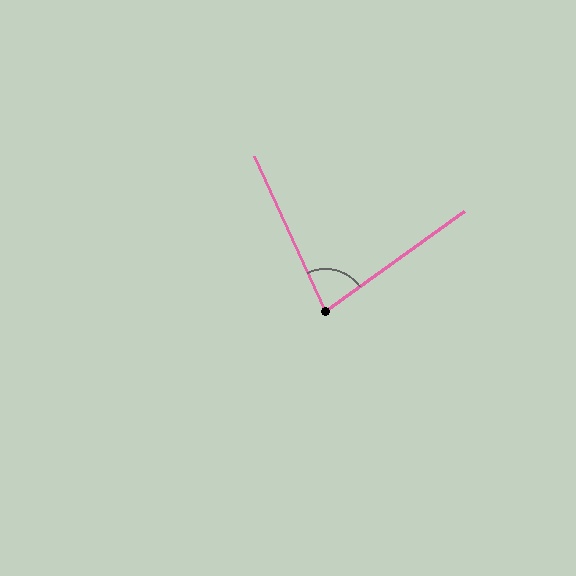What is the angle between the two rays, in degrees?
Approximately 79 degrees.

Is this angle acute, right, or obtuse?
It is acute.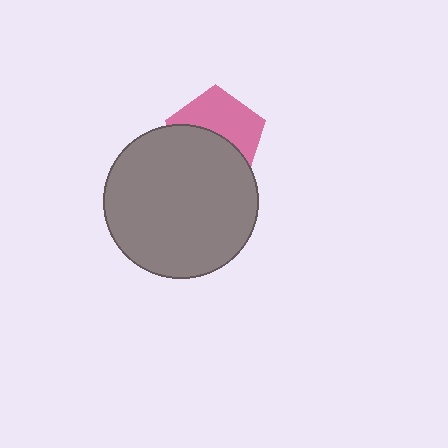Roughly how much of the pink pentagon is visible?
About half of it is visible (roughly 50%).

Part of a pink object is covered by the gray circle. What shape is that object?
It is a pentagon.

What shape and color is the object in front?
The object in front is a gray circle.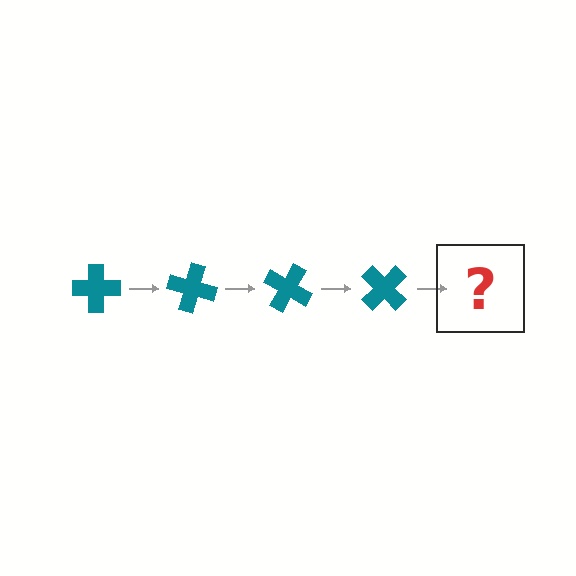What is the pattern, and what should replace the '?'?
The pattern is that the cross rotates 15 degrees each step. The '?' should be a teal cross rotated 60 degrees.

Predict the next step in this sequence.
The next step is a teal cross rotated 60 degrees.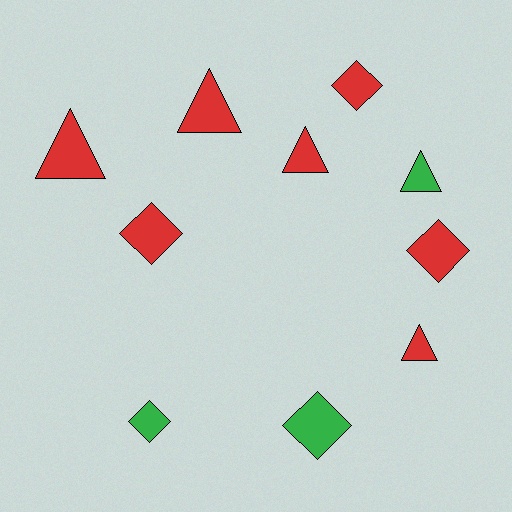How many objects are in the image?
There are 10 objects.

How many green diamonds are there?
There are 2 green diamonds.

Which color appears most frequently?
Red, with 7 objects.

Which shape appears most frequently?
Diamond, with 5 objects.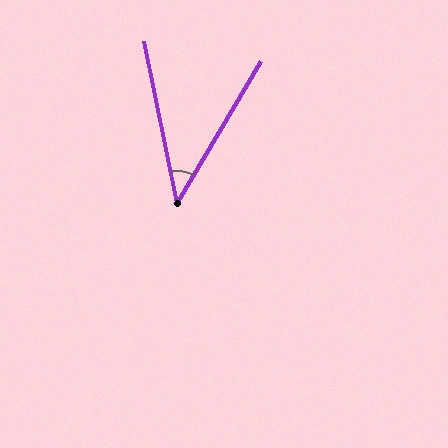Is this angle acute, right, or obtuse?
It is acute.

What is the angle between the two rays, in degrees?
Approximately 42 degrees.